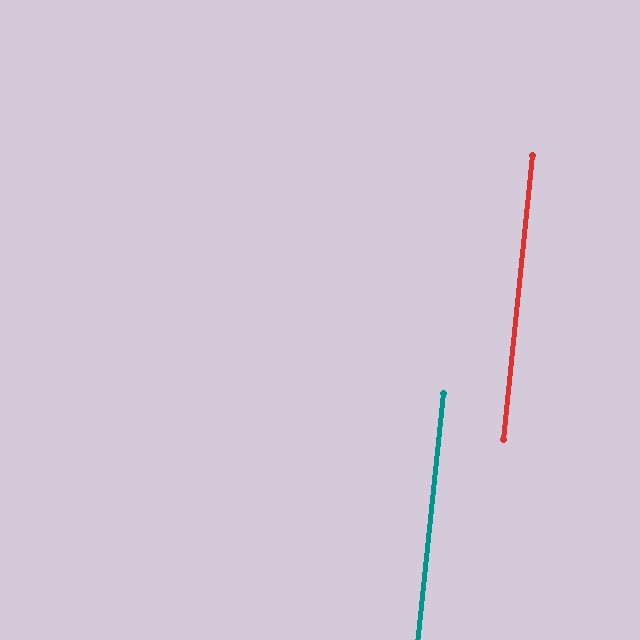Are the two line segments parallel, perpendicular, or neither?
Parallel — their directions differ by only 0.1°.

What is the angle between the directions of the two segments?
Approximately 0 degrees.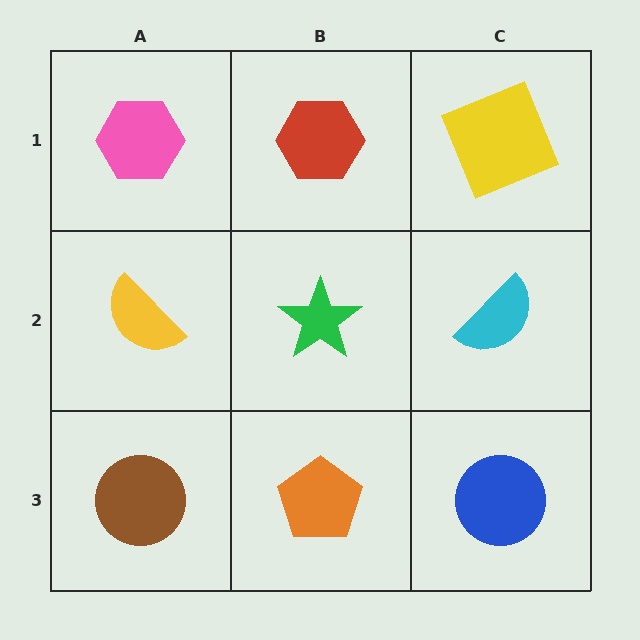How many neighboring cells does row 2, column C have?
3.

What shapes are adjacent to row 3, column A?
A yellow semicircle (row 2, column A), an orange pentagon (row 3, column B).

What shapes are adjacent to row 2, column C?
A yellow square (row 1, column C), a blue circle (row 3, column C), a green star (row 2, column B).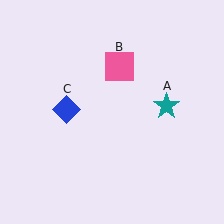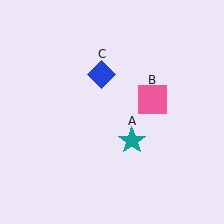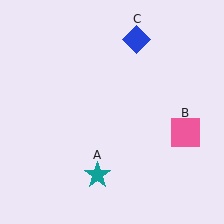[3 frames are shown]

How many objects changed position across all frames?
3 objects changed position: teal star (object A), pink square (object B), blue diamond (object C).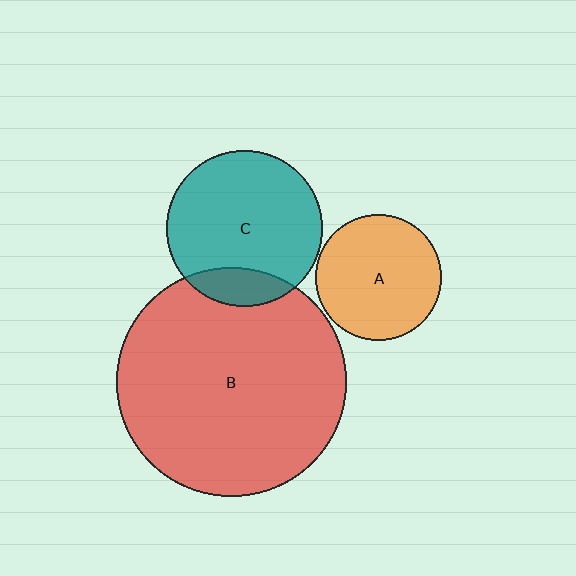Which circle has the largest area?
Circle B (red).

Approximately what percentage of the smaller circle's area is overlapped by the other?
Approximately 15%.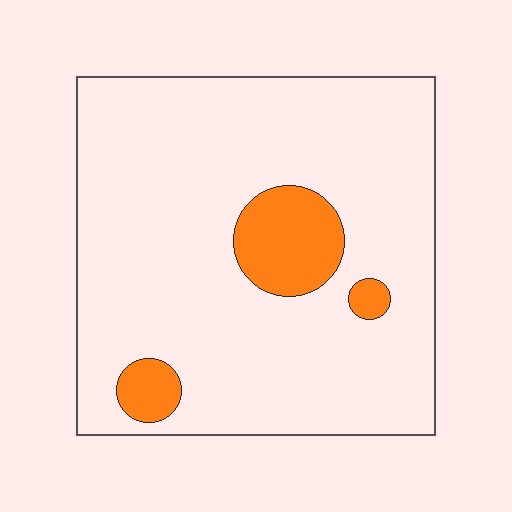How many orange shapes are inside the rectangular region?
3.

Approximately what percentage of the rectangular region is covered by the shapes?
Approximately 10%.